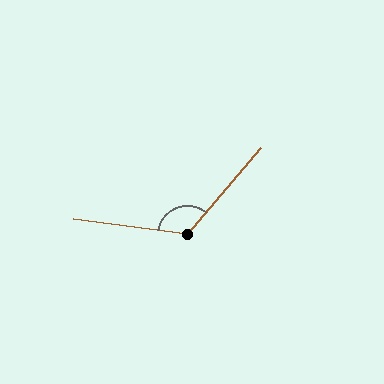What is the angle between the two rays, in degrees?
Approximately 122 degrees.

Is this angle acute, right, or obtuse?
It is obtuse.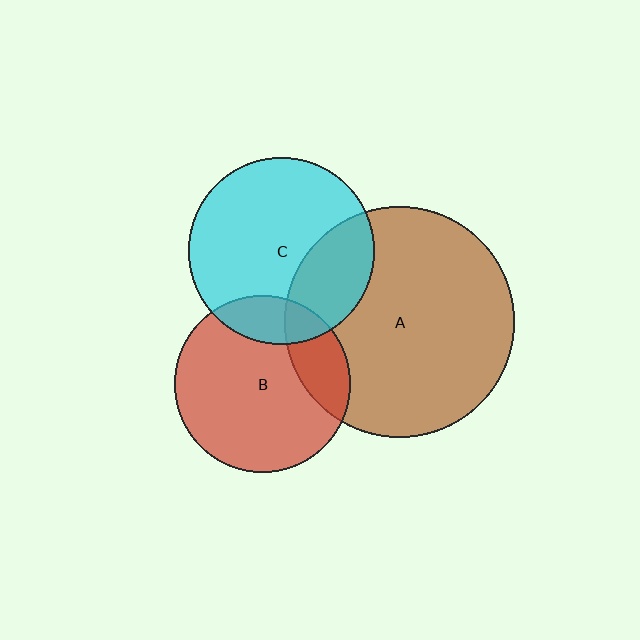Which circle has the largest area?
Circle A (brown).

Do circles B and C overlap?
Yes.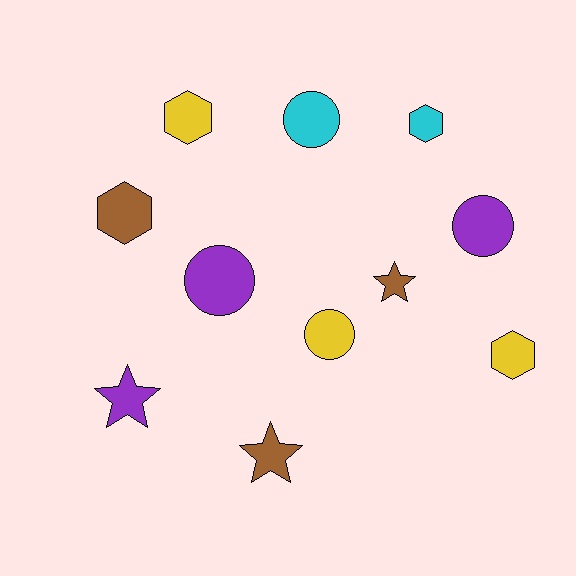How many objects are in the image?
There are 11 objects.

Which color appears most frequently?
Yellow, with 3 objects.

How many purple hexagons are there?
There are no purple hexagons.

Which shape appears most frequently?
Hexagon, with 4 objects.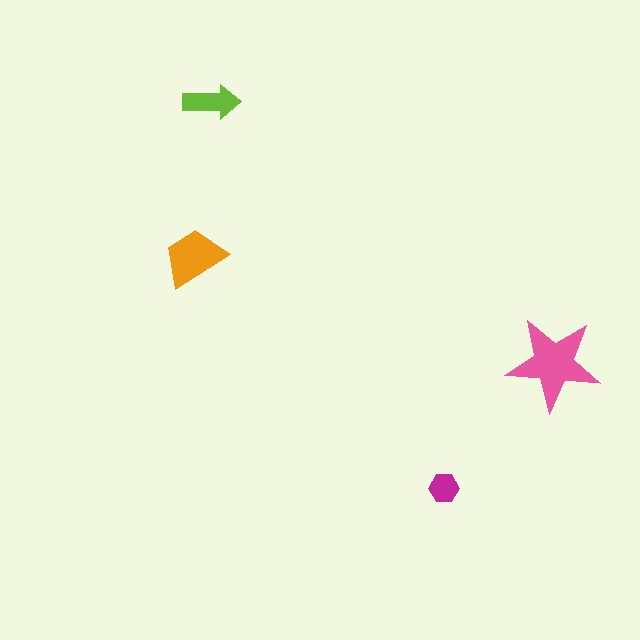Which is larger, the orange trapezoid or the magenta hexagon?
The orange trapezoid.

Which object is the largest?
The pink star.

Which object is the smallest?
The magenta hexagon.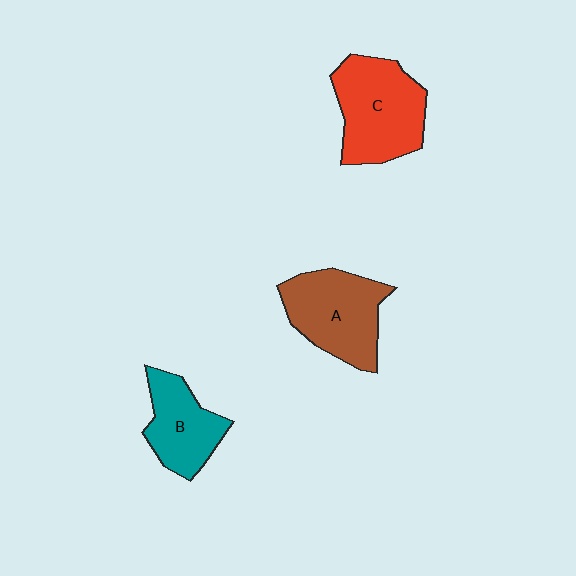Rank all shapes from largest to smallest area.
From largest to smallest: C (red), A (brown), B (teal).